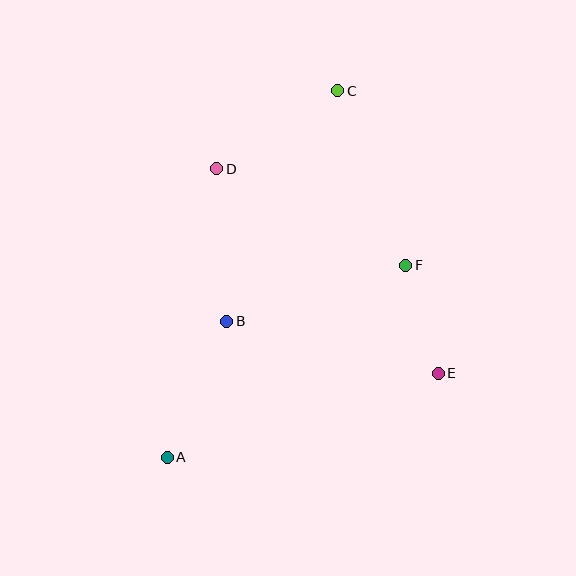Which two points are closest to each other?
Points E and F are closest to each other.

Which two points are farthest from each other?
Points A and C are farthest from each other.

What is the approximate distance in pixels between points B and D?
The distance between B and D is approximately 153 pixels.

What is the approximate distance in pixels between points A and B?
The distance between A and B is approximately 149 pixels.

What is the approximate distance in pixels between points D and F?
The distance between D and F is approximately 212 pixels.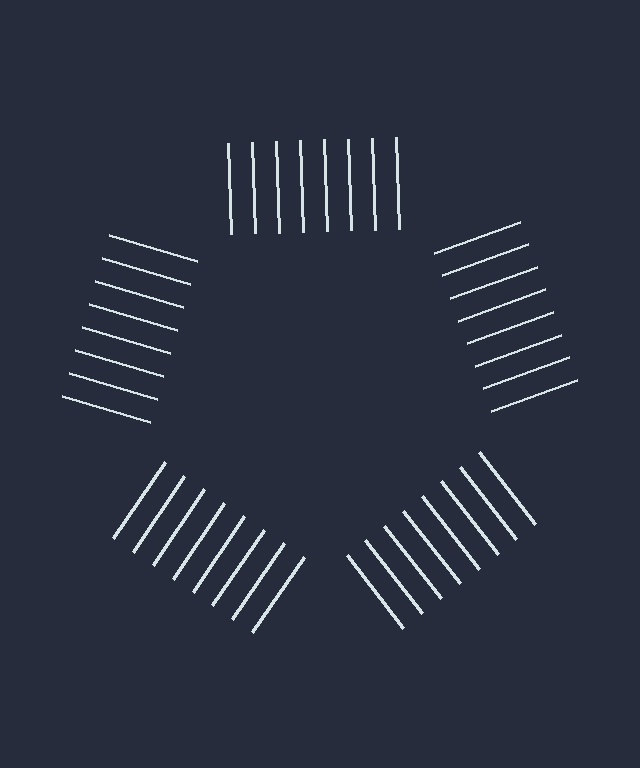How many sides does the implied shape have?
5 sides — the line-ends trace a pentagon.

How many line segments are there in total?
40 — 8 along each of the 5 edges.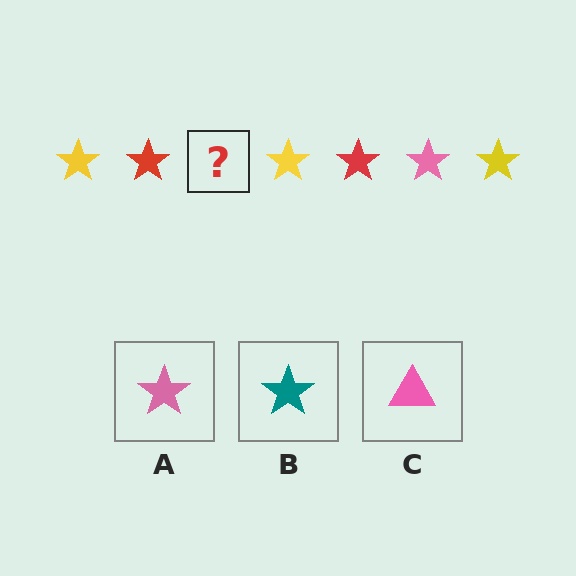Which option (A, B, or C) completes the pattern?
A.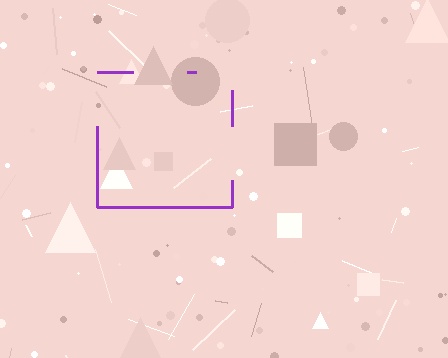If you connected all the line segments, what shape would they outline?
They would outline a square.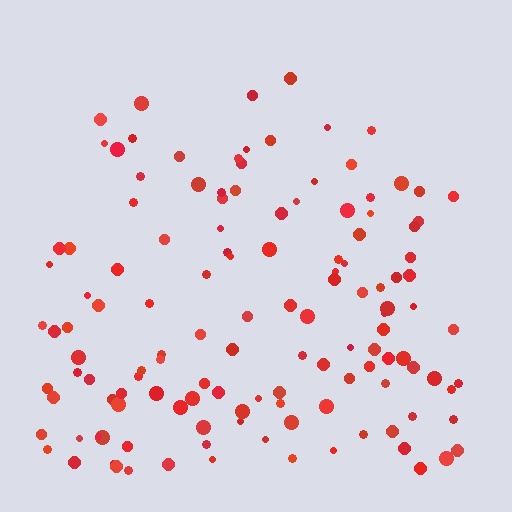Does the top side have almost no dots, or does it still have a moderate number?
Still a moderate number, just noticeably fewer than the bottom.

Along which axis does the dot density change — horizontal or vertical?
Vertical.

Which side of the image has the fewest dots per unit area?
The top.